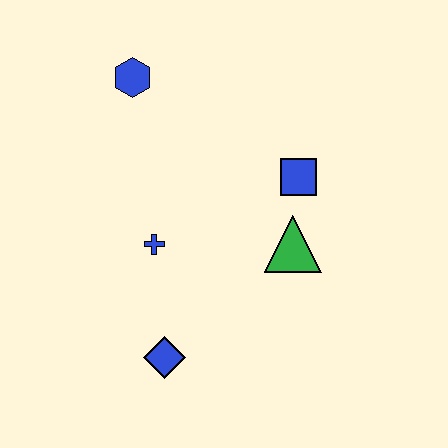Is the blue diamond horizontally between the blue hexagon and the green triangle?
Yes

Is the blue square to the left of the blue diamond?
No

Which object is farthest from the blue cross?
The blue hexagon is farthest from the blue cross.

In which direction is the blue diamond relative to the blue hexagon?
The blue diamond is below the blue hexagon.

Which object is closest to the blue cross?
The blue diamond is closest to the blue cross.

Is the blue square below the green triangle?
No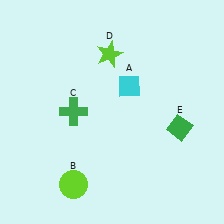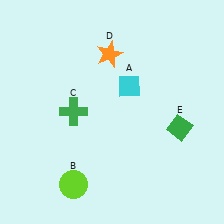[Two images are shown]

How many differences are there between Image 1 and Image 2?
There is 1 difference between the two images.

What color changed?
The star (D) changed from lime in Image 1 to orange in Image 2.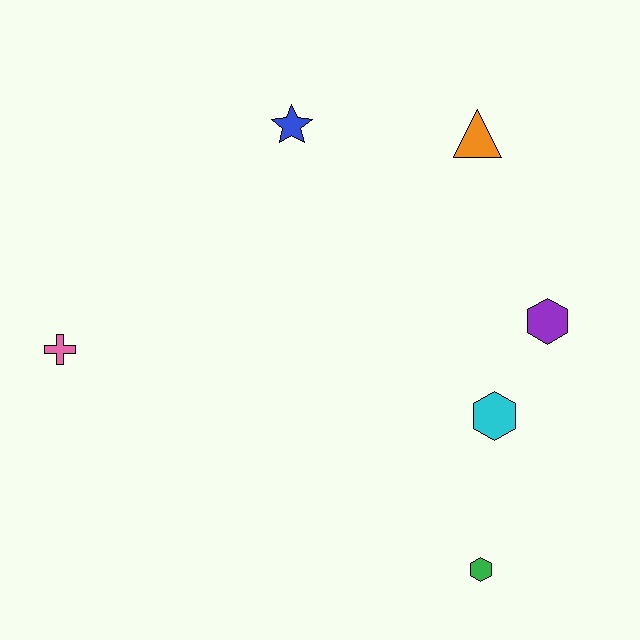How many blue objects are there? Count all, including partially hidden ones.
There is 1 blue object.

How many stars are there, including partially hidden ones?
There is 1 star.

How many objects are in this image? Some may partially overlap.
There are 6 objects.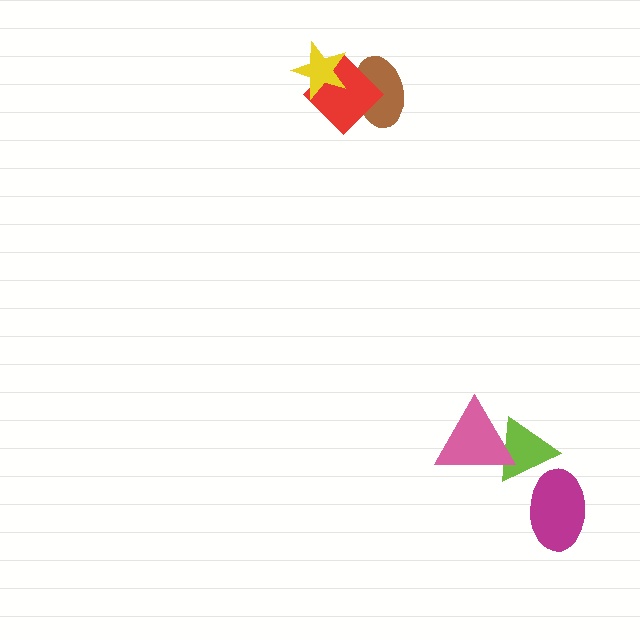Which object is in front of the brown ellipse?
The red diamond is in front of the brown ellipse.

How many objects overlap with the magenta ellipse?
1 object overlaps with the magenta ellipse.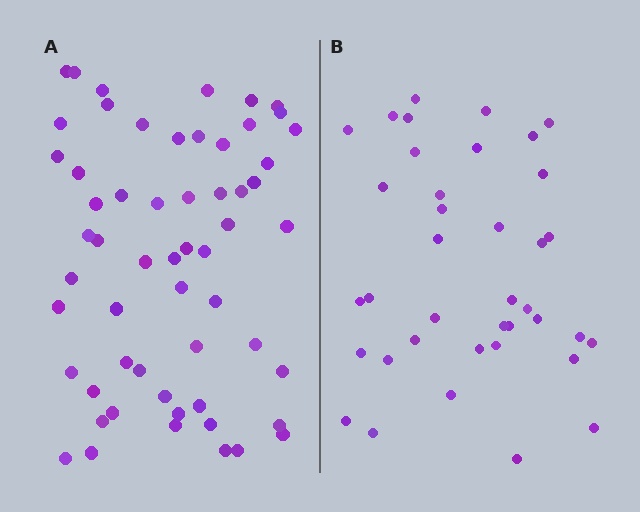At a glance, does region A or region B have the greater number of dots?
Region A (the left region) has more dots.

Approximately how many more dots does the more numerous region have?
Region A has approximately 20 more dots than region B.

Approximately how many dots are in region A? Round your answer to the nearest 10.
About 60 dots. (The exact count is 58, which rounds to 60.)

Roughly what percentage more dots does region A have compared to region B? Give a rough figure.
About 55% more.